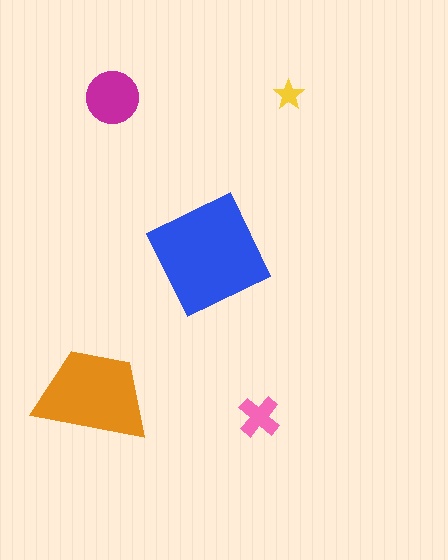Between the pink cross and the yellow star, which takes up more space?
The pink cross.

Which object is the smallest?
The yellow star.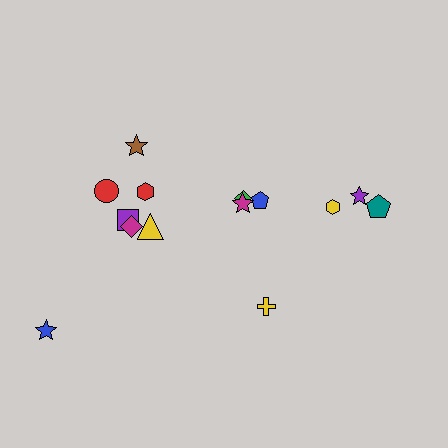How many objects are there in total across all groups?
There are 14 objects.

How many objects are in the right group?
There are 6 objects.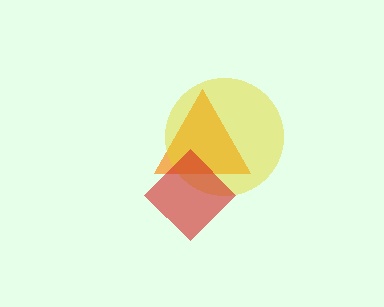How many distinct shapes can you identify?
There are 3 distinct shapes: an orange triangle, a yellow circle, a red diamond.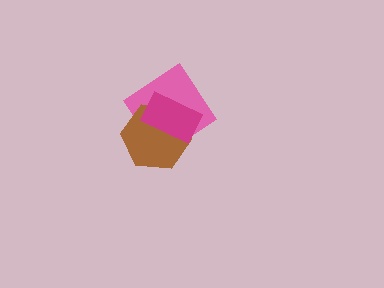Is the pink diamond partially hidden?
Yes, it is partially covered by another shape.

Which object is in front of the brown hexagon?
The magenta rectangle is in front of the brown hexagon.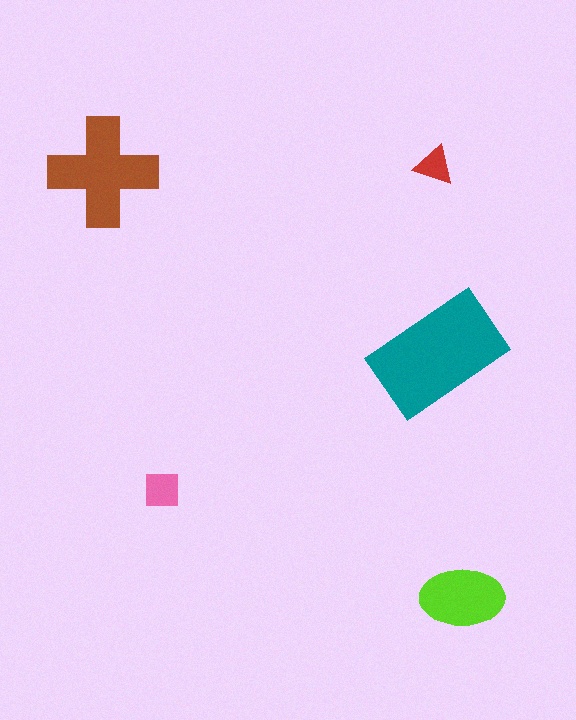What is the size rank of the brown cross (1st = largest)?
2nd.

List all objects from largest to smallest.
The teal rectangle, the brown cross, the lime ellipse, the pink square, the red triangle.